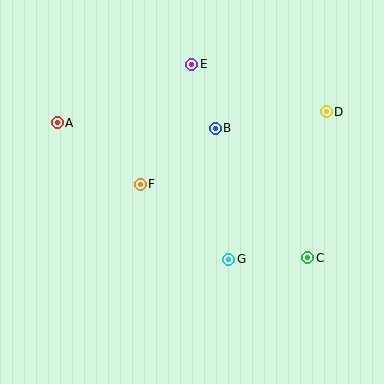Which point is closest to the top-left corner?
Point A is closest to the top-left corner.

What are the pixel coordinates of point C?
Point C is at (308, 258).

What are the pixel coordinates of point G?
Point G is at (229, 259).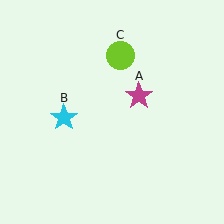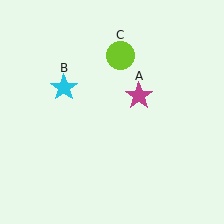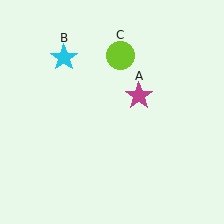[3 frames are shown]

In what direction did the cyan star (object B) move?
The cyan star (object B) moved up.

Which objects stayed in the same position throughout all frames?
Magenta star (object A) and lime circle (object C) remained stationary.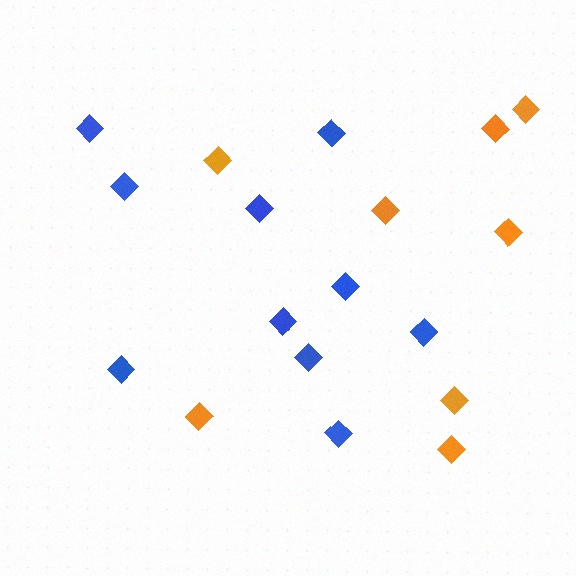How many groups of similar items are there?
There are 2 groups: one group of orange diamonds (8) and one group of blue diamonds (10).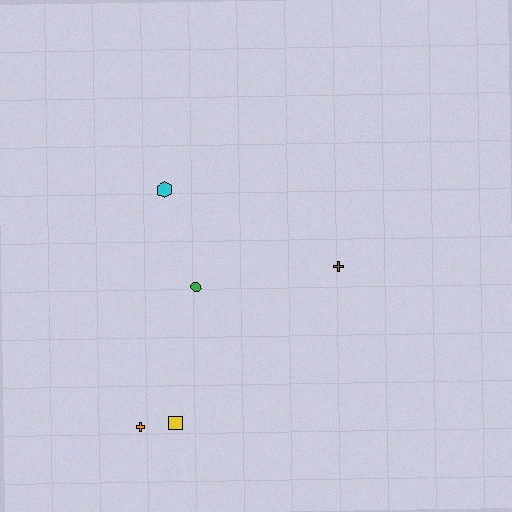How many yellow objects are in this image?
There is 1 yellow object.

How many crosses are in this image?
There are 2 crosses.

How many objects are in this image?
There are 5 objects.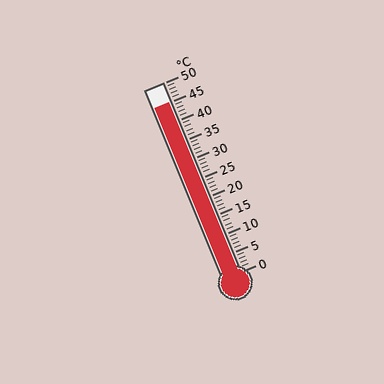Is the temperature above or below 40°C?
The temperature is above 40°C.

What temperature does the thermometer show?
The thermometer shows approximately 45°C.